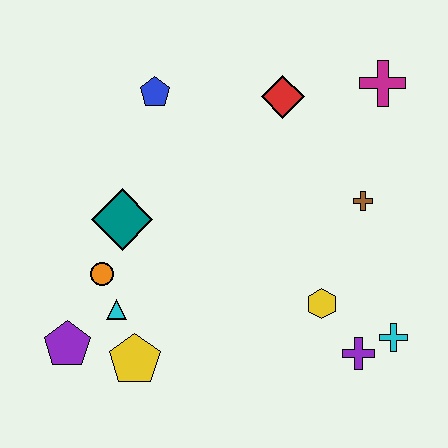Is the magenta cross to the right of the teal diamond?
Yes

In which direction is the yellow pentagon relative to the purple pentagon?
The yellow pentagon is to the right of the purple pentagon.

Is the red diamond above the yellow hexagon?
Yes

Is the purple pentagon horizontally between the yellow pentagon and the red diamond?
No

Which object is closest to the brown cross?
The yellow hexagon is closest to the brown cross.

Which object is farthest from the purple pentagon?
The magenta cross is farthest from the purple pentagon.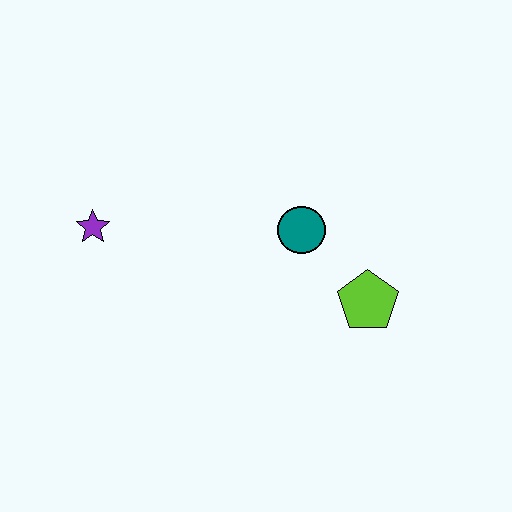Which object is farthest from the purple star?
The lime pentagon is farthest from the purple star.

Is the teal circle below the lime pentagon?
No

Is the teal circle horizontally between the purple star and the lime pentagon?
Yes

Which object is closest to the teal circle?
The lime pentagon is closest to the teal circle.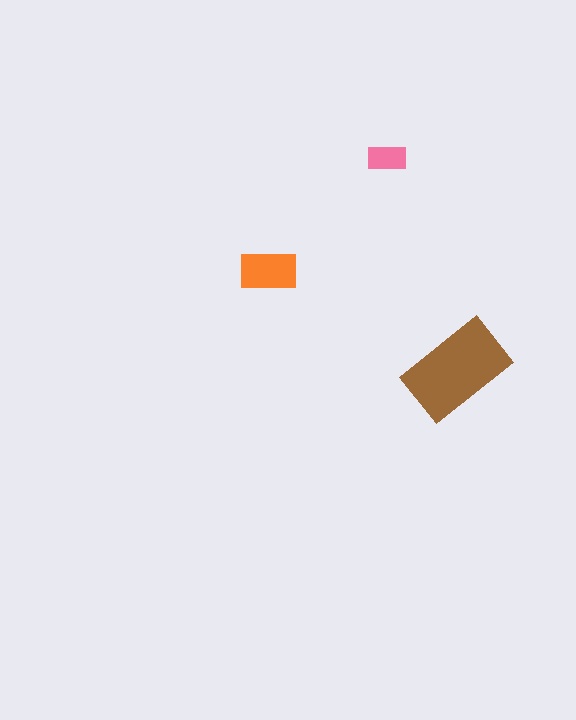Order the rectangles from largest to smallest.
the brown one, the orange one, the pink one.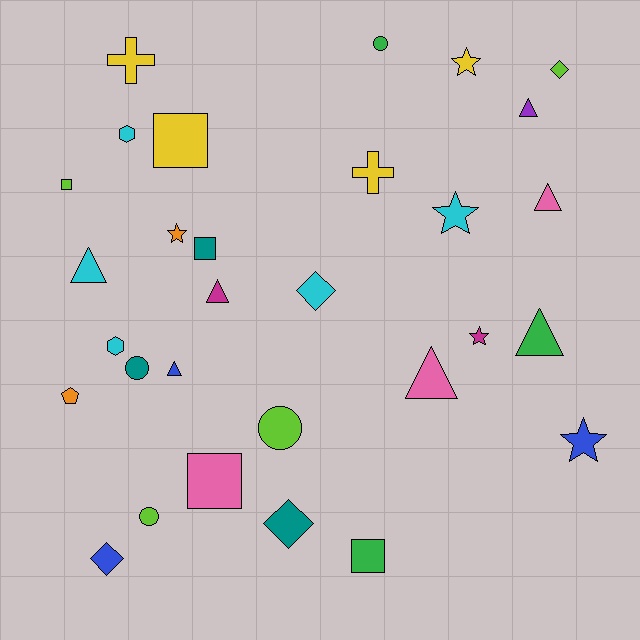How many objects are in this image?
There are 30 objects.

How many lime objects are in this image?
There are 4 lime objects.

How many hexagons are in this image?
There are 2 hexagons.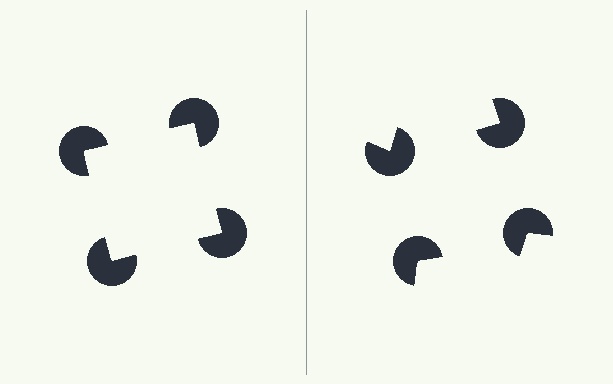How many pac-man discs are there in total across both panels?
8 — 4 on each side.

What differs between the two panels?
The pac-man discs are positioned identically on both sides; only the wedge orientations differ. On the left they align to a square; on the right they are misaligned.